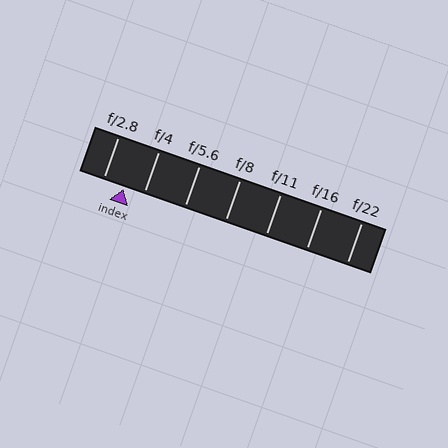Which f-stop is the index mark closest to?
The index mark is closest to f/4.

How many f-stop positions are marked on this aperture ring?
There are 7 f-stop positions marked.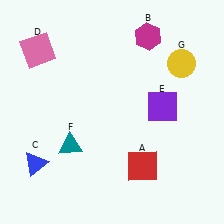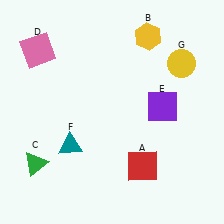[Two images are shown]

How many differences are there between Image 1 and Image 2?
There are 2 differences between the two images.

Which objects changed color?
B changed from magenta to yellow. C changed from blue to green.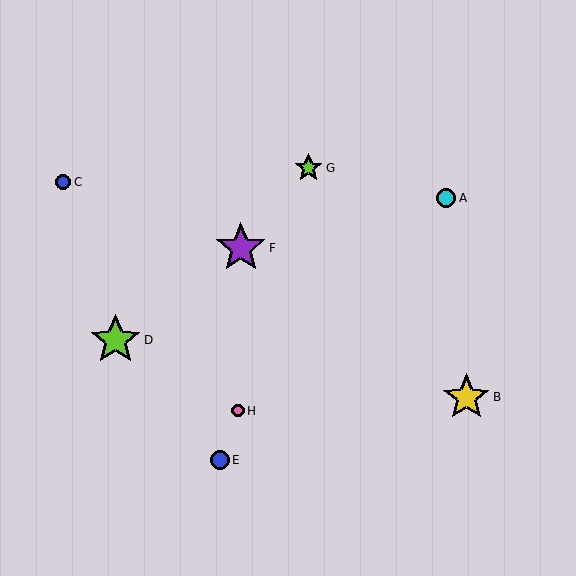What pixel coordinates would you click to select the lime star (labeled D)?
Click at (116, 340) to select the lime star D.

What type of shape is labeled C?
Shape C is a blue circle.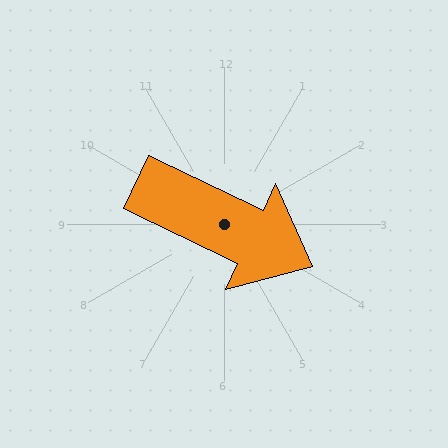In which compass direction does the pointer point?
Southeast.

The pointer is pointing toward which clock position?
Roughly 4 o'clock.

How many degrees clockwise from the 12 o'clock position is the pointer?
Approximately 116 degrees.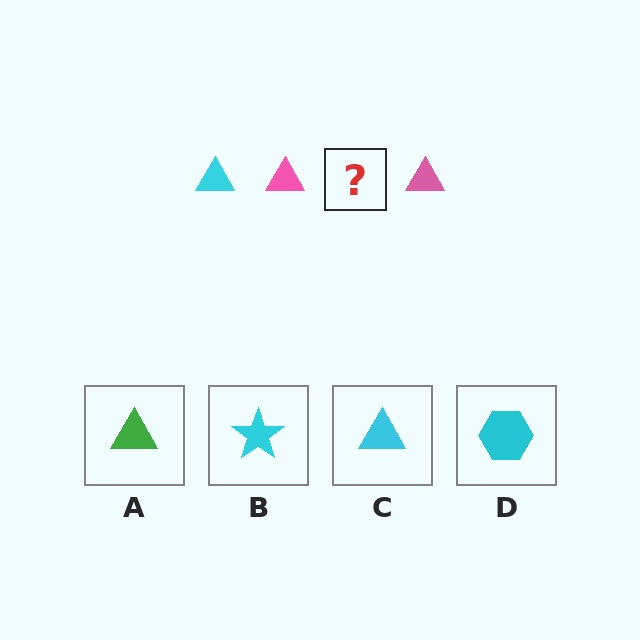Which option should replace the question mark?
Option C.